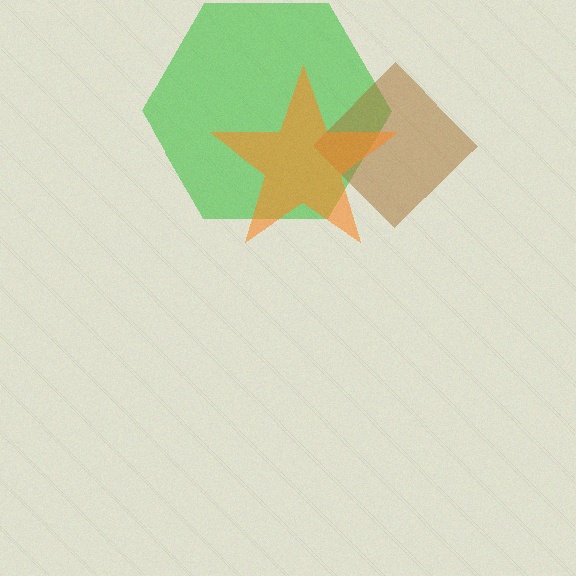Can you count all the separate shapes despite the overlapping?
Yes, there are 3 separate shapes.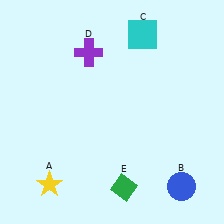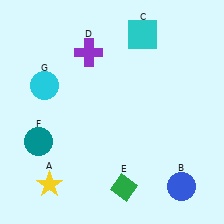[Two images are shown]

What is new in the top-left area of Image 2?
A cyan circle (G) was added in the top-left area of Image 2.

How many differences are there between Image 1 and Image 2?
There are 2 differences between the two images.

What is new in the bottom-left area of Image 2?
A teal circle (F) was added in the bottom-left area of Image 2.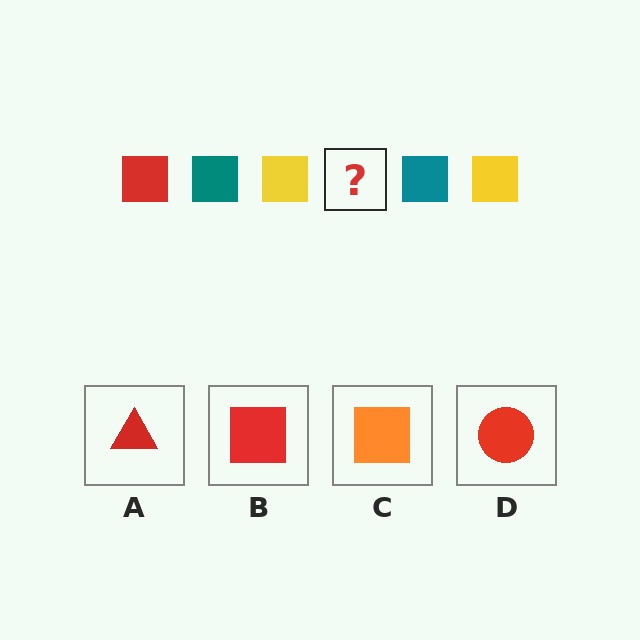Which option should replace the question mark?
Option B.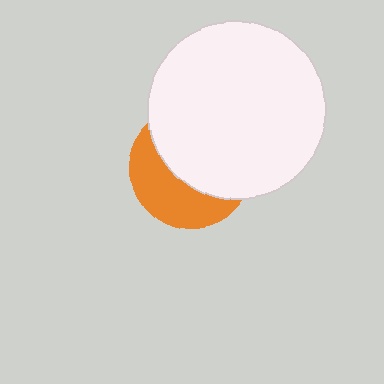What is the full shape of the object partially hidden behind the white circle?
The partially hidden object is an orange circle.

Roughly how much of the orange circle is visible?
A small part of it is visible (roughly 41%).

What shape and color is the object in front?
The object in front is a white circle.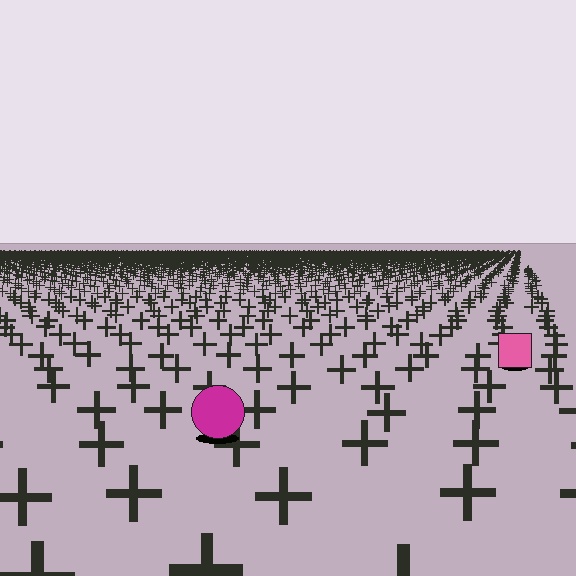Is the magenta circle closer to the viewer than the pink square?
Yes. The magenta circle is closer — you can tell from the texture gradient: the ground texture is coarser near it.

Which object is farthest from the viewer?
The pink square is farthest from the viewer. It appears smaller and the ground texture around it is denser.